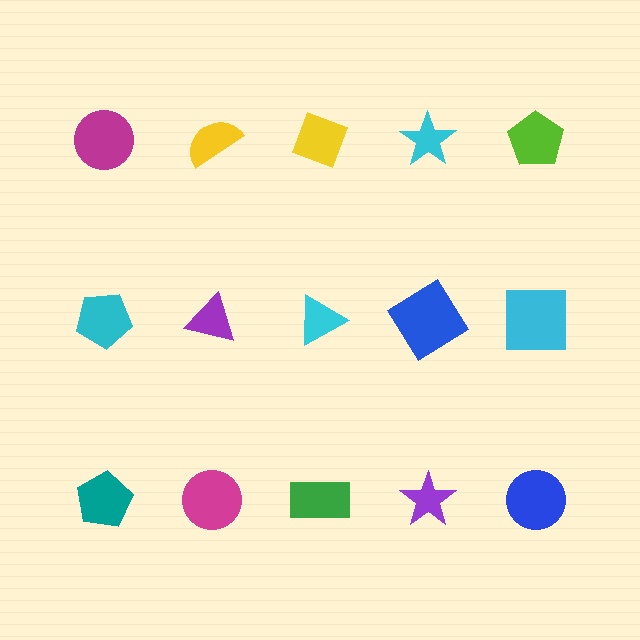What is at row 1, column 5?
A lime pentagon.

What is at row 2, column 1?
A cyan pentagon.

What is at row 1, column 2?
A yellow semicircle.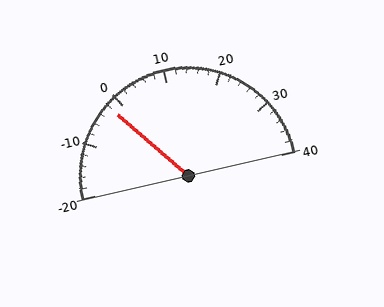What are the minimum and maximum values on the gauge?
The gauge ranges from -20 to 40.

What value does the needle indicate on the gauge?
The needle indicates approximately -2.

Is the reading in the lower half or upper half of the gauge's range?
The reading is in the lower half of the range (-20 to 40).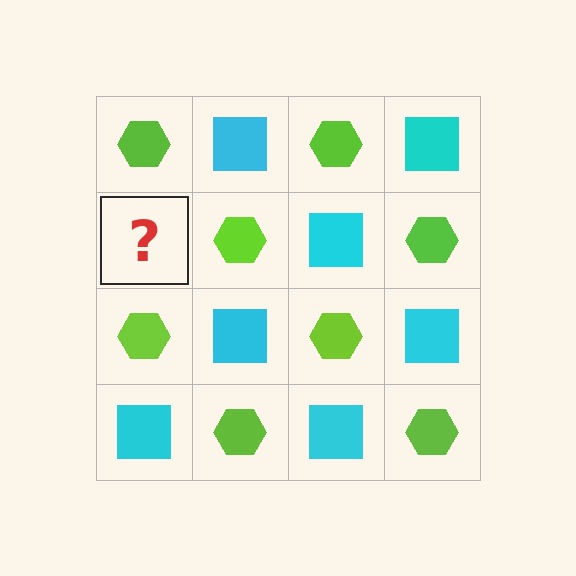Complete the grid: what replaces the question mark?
The question mark should be replaced with a cyan square.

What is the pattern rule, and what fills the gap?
The rule is that it alternates lime hexagon and cyan square in a checkerboard pattern. The gap should be filled with a cyan square.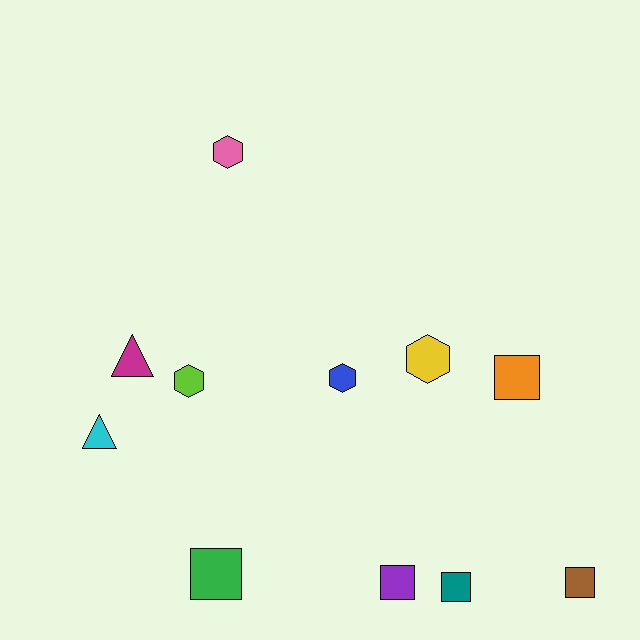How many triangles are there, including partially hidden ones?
There are 2 triangles.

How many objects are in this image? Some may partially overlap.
There are 11 objects.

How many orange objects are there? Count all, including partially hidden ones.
There is 1 orange object.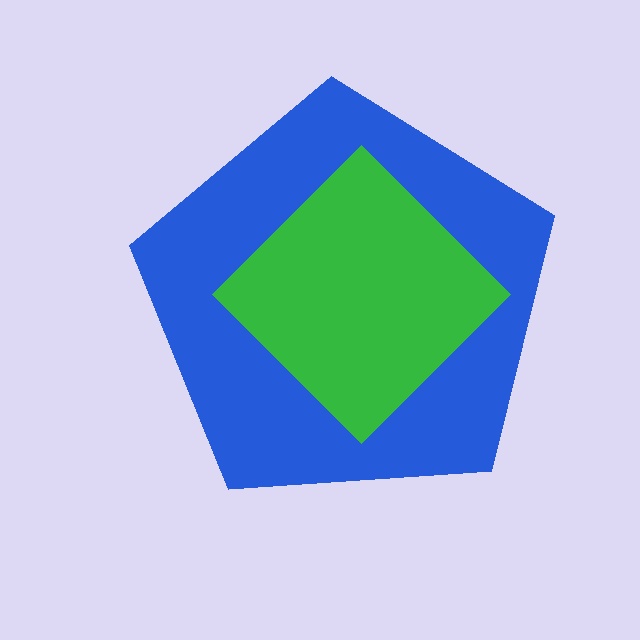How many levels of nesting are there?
2.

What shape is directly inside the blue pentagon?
The green diamond.